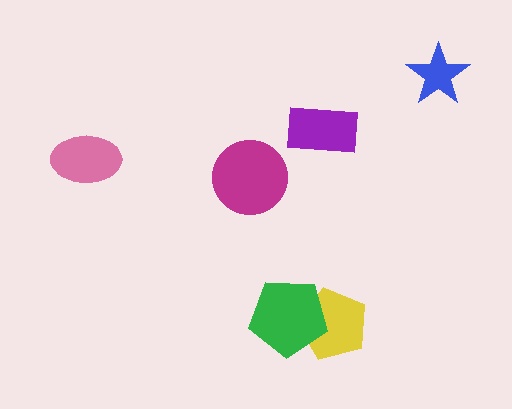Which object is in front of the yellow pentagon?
The green pentagon is in front of the yellow pentagon.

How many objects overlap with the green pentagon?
1 object overlaps with the green pentagon.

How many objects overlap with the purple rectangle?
0 objects overlap with the purple rectangle.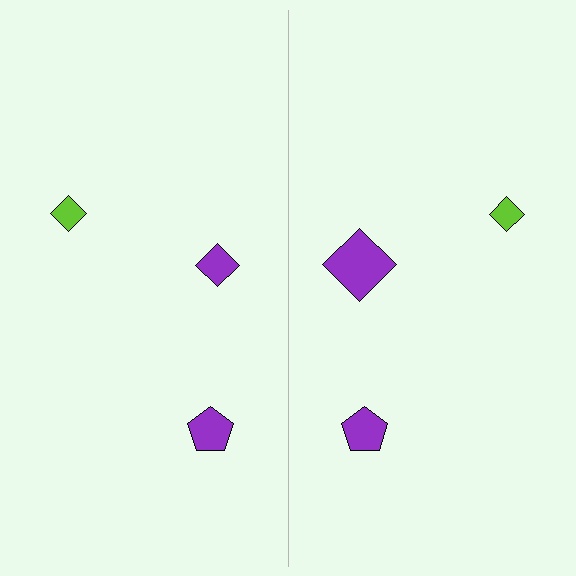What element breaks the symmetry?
The purple diamond on the right side has a different size than its mirror counterpart.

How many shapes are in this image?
There are 6 shapes in this image.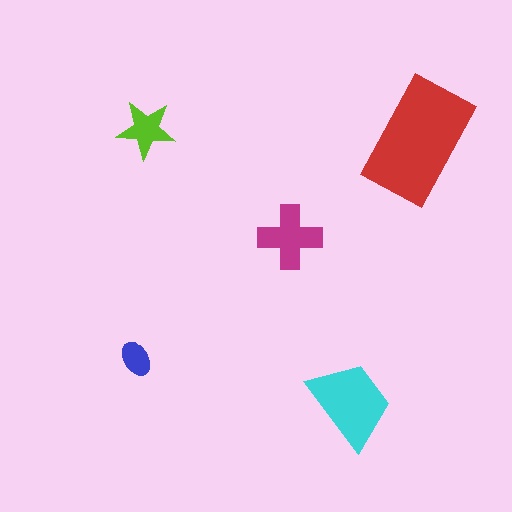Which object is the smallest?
The blue ellipse.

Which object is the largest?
The red rectangle.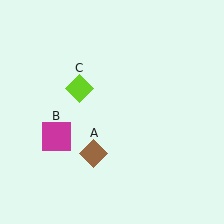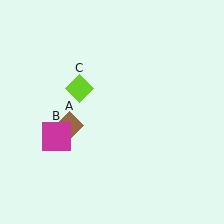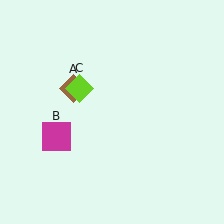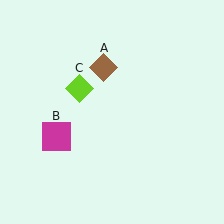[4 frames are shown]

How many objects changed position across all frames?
1 object changed position: brown diamond (object A).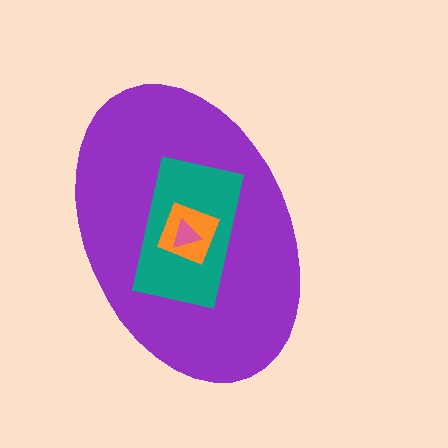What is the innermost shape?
The pink triangle.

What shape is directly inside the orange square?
The pink triangle.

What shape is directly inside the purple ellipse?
The teal rectangle.